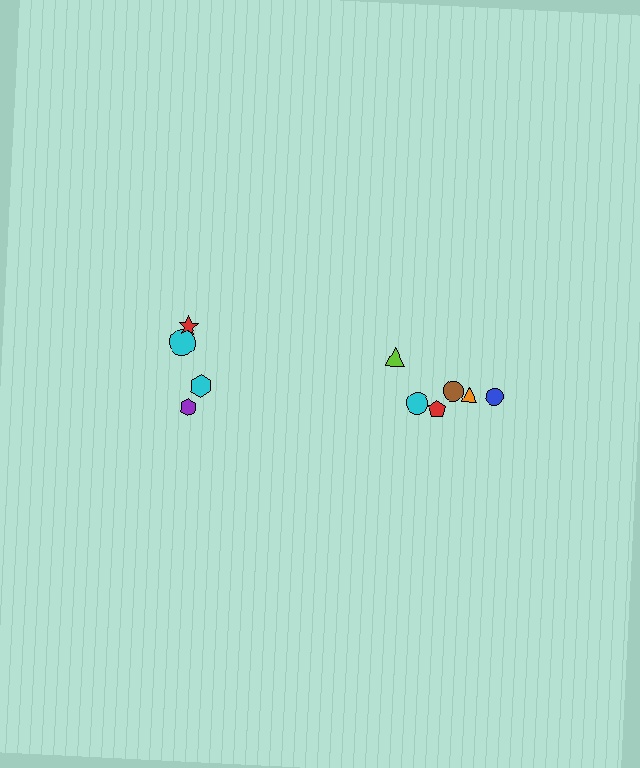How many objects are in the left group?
There are 4 objects.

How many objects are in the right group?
There are 6 objects.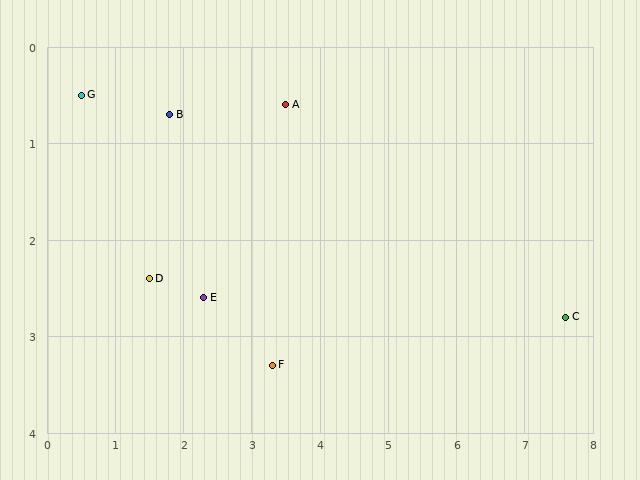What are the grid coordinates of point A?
Point A is at approximately (3.5, 0.6).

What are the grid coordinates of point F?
Point F is at approximately (3.3, 3.3).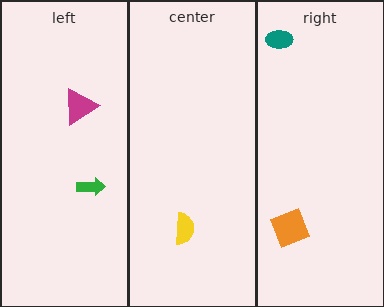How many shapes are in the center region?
1.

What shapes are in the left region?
The green arrow, the magenta triangle.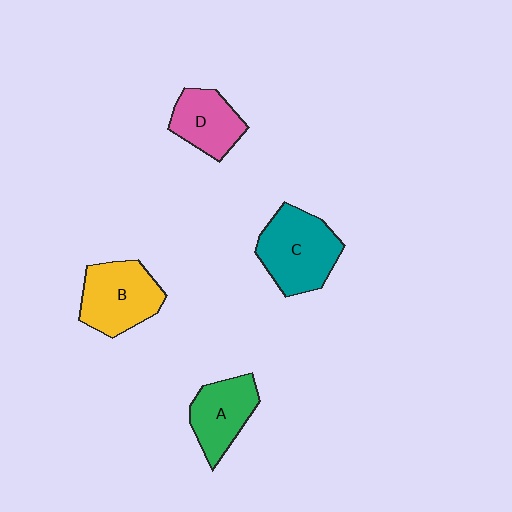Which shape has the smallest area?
Shape D (pink).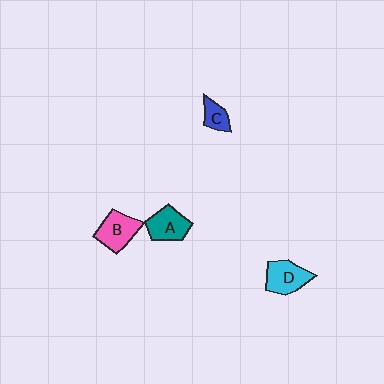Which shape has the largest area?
Shape B (pink).